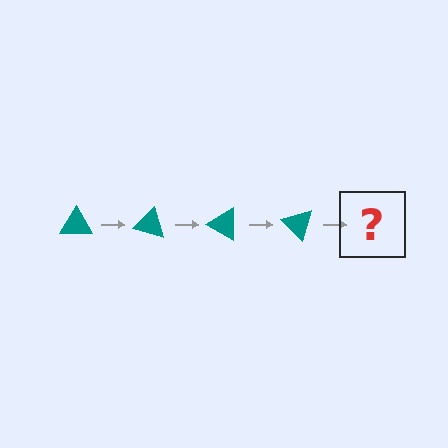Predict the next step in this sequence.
The next step is a teal triangle rotated 60 degrees.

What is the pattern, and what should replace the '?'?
The pattern is that the triangle rotates 15 degrees each step. The '?' should be a teal triangle rotated 60 degrees.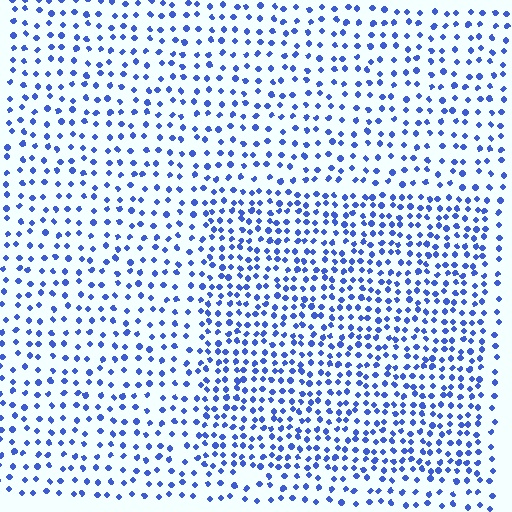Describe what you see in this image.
The image contains small blue elements arranged at two different densities. A rectangle-shaped region is visible where the elements are more densely packed than the surrounding area.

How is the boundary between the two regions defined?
The boundary is defined by a change in element density (approximately 1.7x ratio). All elements are the same color, size, and shape.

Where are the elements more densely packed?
The elements are more densely packed inside the rectangle boundary.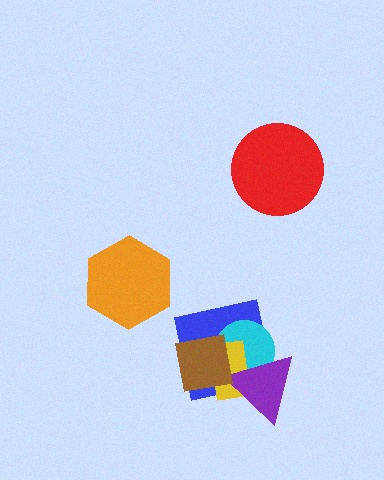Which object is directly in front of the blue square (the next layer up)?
The cyan circle is directly in front of the blue square.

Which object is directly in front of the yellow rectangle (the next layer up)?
The purple triangle is directly in front of the yellow rectangle.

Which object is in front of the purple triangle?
The brown square is in front of the purple triangle.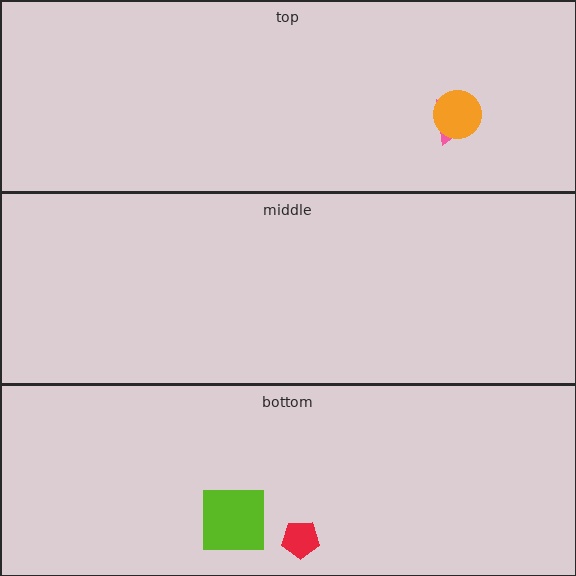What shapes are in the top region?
The pink triangle, the orange circle.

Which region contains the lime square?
The bottom region.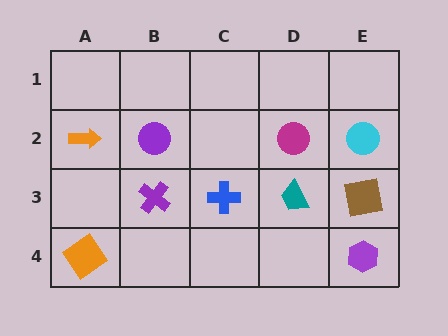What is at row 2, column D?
A magenta circle.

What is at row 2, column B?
A purple circle.